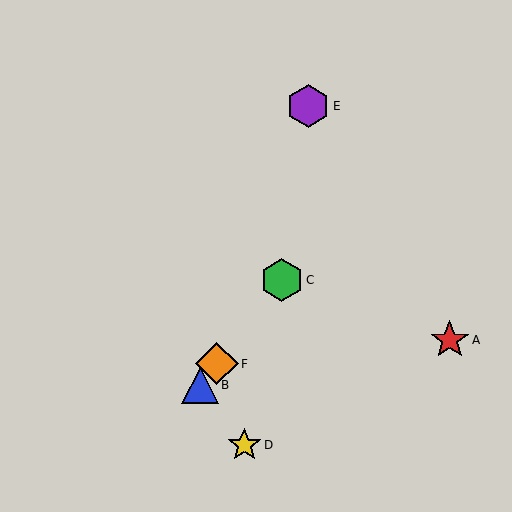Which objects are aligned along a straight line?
Objects B, C, F are aligned along a straight line.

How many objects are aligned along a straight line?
3 objects (B, C, F) are aligned along a straight line.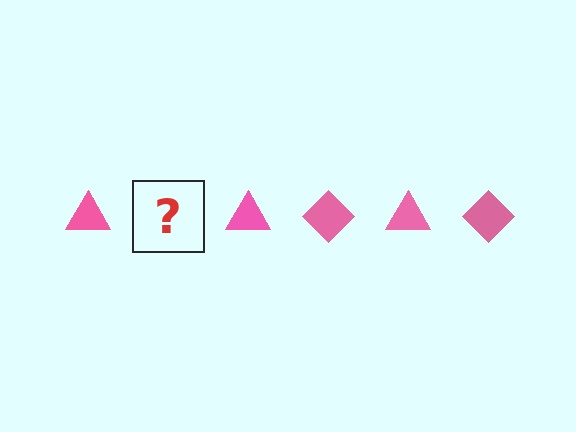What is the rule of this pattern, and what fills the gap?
The rule is that the pattern cycles through triangle, diamond shapes in pink. The gap should be filled with a pink diamond.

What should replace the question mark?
The question mark should be replaced with a pink diamond.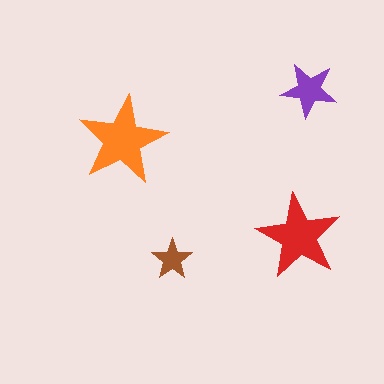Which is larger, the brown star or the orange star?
The orange one.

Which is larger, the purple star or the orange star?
The orange one.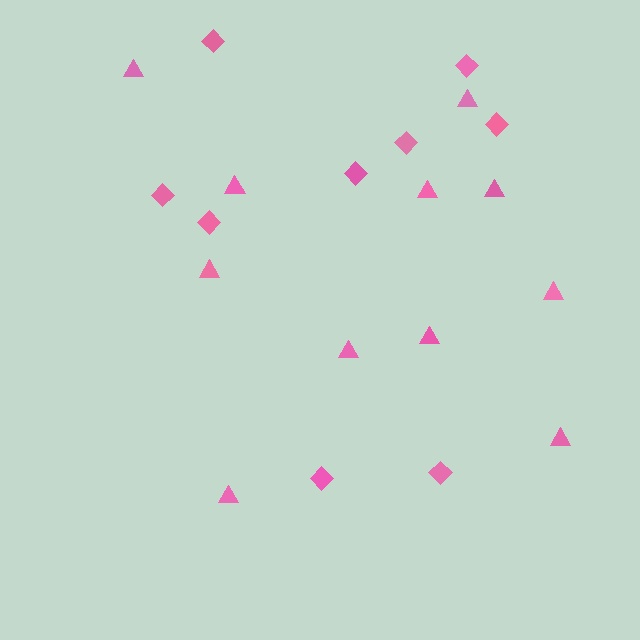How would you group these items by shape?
There are 2 groups: one group of triangles (11) and one group of diamonds (9).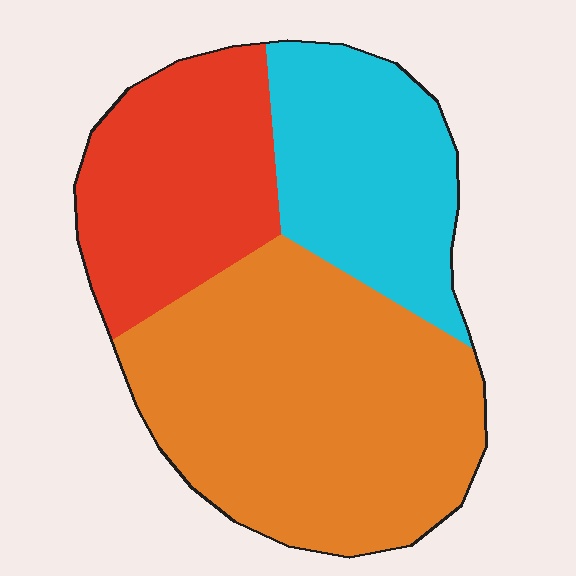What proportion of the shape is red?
Red takes up about one quarter (1/4) of the shape.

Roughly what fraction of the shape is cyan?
Cyan takes up less than a quarter of the shape.